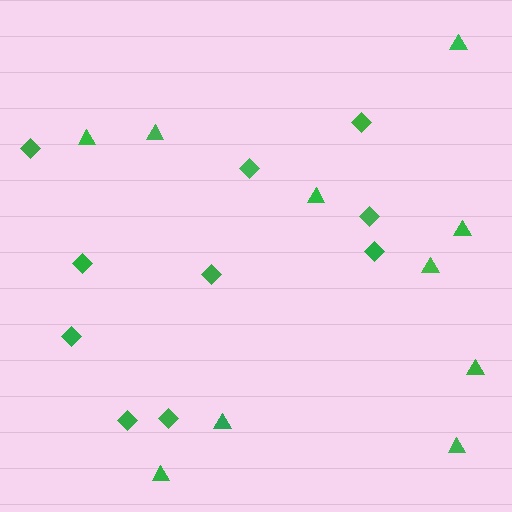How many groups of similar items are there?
There are 2 groups: one group of triangles (10) and one group of diamonds (10).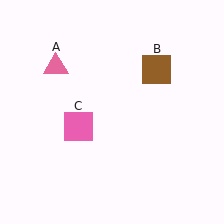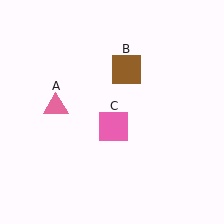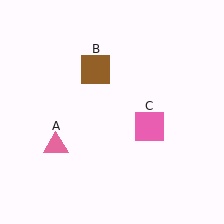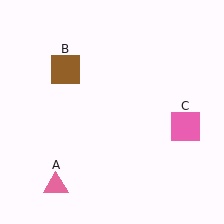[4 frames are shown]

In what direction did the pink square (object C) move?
The pink square (object C) moved right.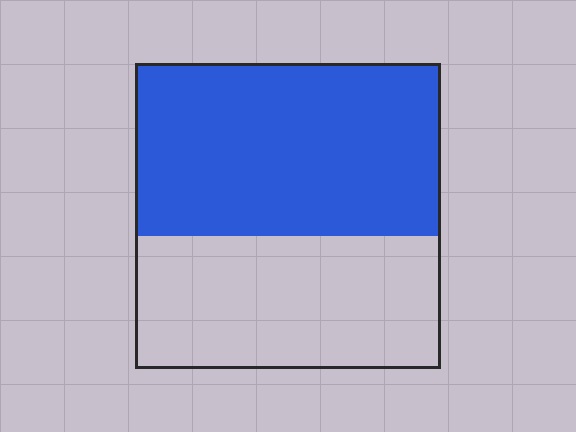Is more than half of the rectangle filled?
Yes.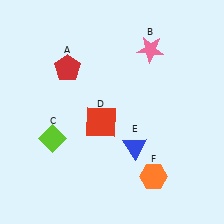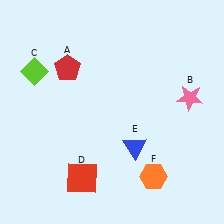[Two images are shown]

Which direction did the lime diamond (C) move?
The lime diamond (C) moved up.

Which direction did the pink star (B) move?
The pink star (B) moved down.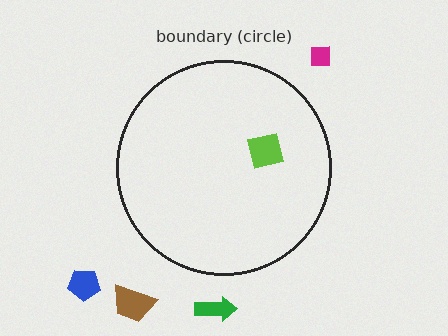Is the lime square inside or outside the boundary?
Inside.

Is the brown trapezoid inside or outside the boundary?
Outside.